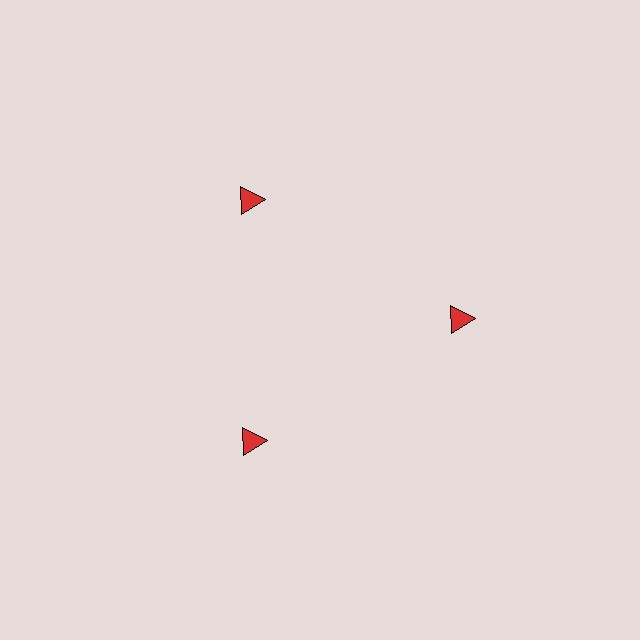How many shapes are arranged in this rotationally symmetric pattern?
There are 3 shapes, arranged in 3 groups of 1.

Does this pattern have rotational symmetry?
Yes, this pattern has 3-fold rotational symmetry. It looks the same after rotating 120 degrees around the center.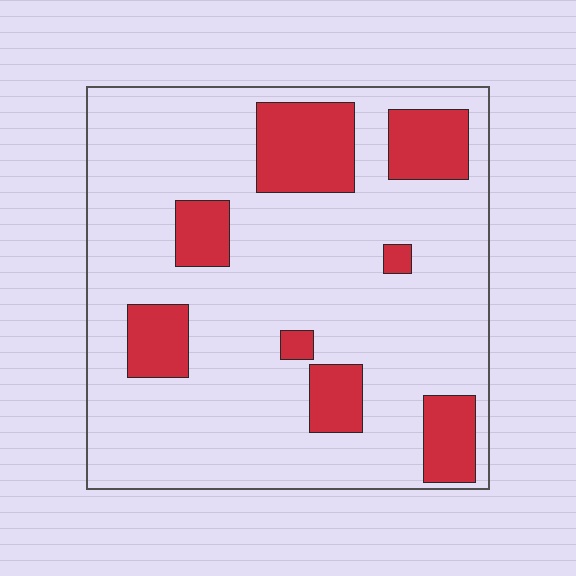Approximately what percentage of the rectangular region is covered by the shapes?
Approximately 20%.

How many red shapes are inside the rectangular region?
8.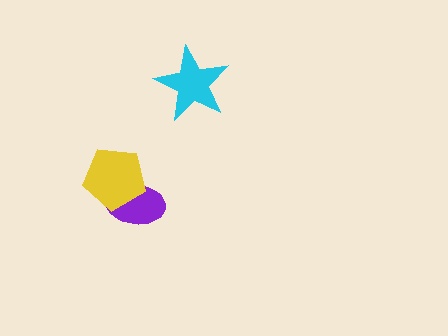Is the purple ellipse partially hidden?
Yes, it is partially covered by another shape.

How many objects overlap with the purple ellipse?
1 object overlaps with the purple ellipse.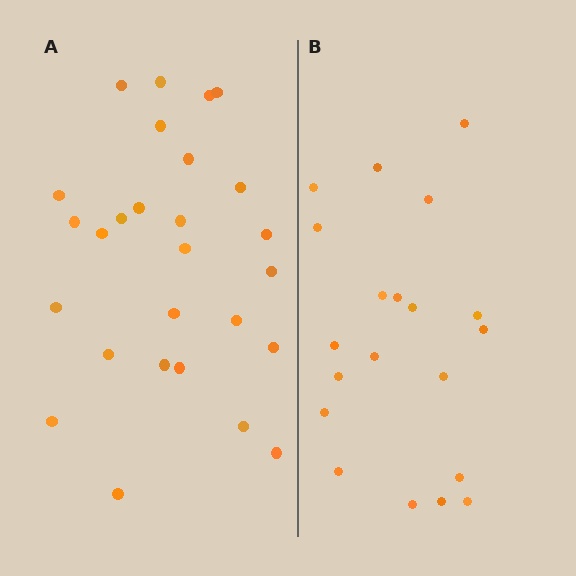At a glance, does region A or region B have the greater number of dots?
Region A (the left region) has more dots.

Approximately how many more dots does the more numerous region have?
Region A has roughly 8 or so more dots than region B.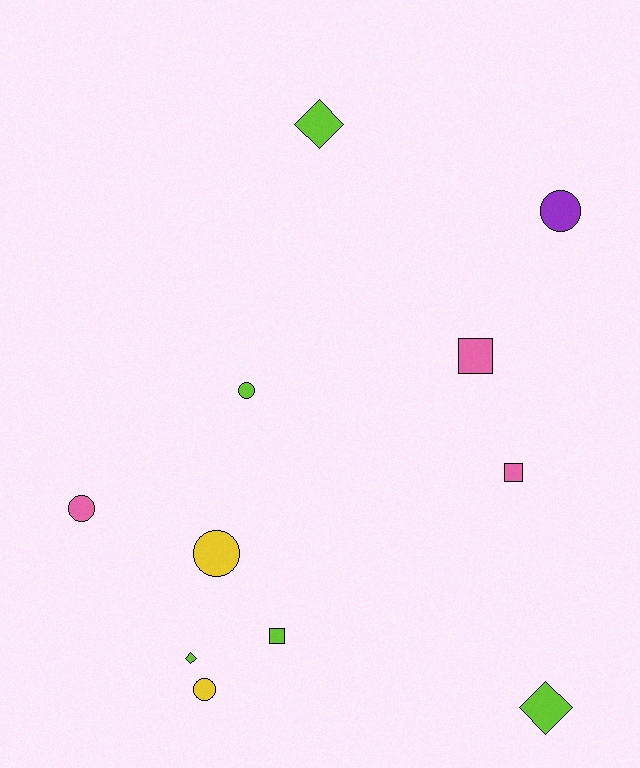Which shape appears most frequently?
Circle, with 5 objects.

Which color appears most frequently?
Lime, with 5 objects.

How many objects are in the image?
There are 11 objects.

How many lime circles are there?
There is 1 lime circle.